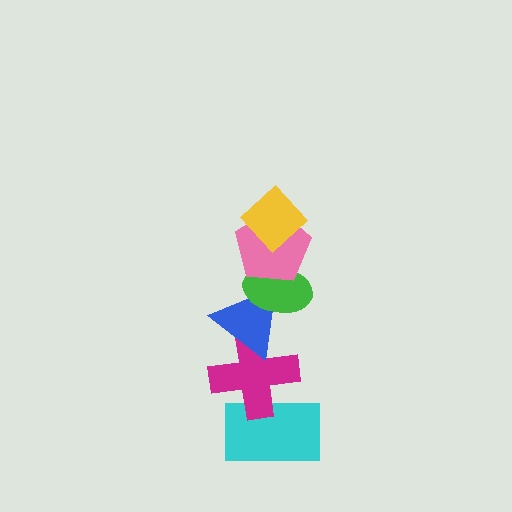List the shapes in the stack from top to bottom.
From top to bottom: the yellow diamond, the pink pentagon, the green ellipse, the blue triangle, the magenta cross, the cyan rectangle.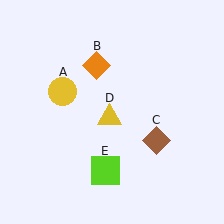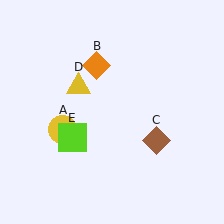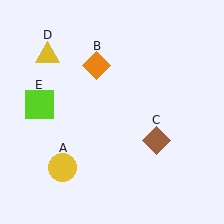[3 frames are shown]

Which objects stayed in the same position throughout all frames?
Orange diamond (object B) and brown diamond (object C) remained stationary.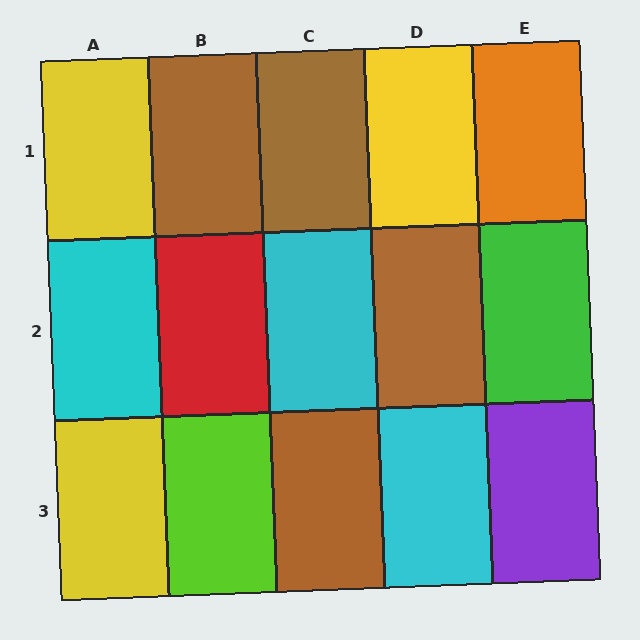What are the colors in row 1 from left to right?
Yellow, brown, brown, yellow, orange.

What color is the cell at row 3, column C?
Brown.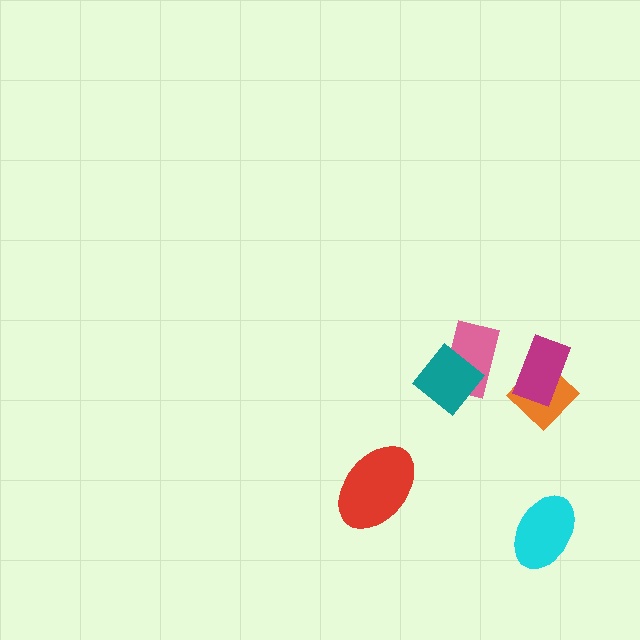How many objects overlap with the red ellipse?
0 objects overlap with the red ellipse.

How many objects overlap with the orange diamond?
1 object overlaps with the orange diamond.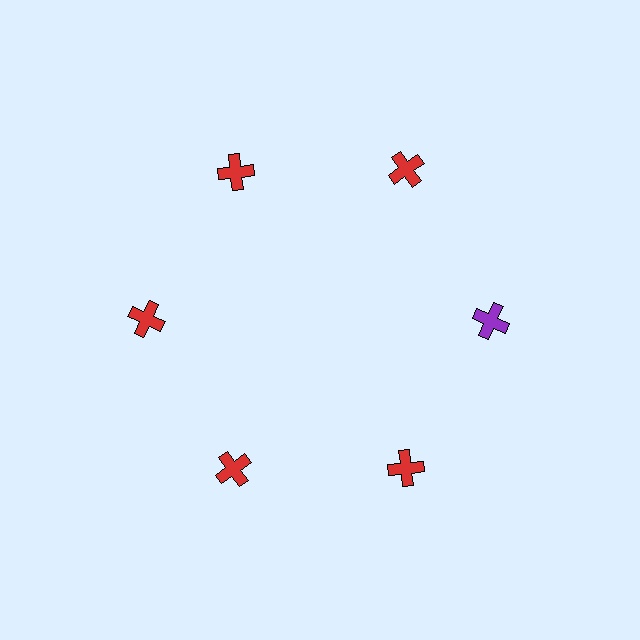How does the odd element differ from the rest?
It has a different color: purple instead of red.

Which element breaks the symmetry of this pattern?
The purple cross at roughly the 3 o'clock position breaks the symmetry. All other shapes are red crosses.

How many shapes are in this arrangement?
There are 6 shapes arranged in a ring pattern.